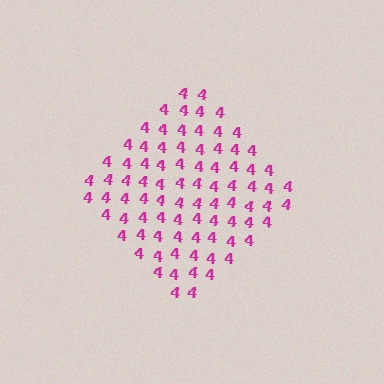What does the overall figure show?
The overall figure shows a diamond.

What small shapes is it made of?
It is made of small digit 4's.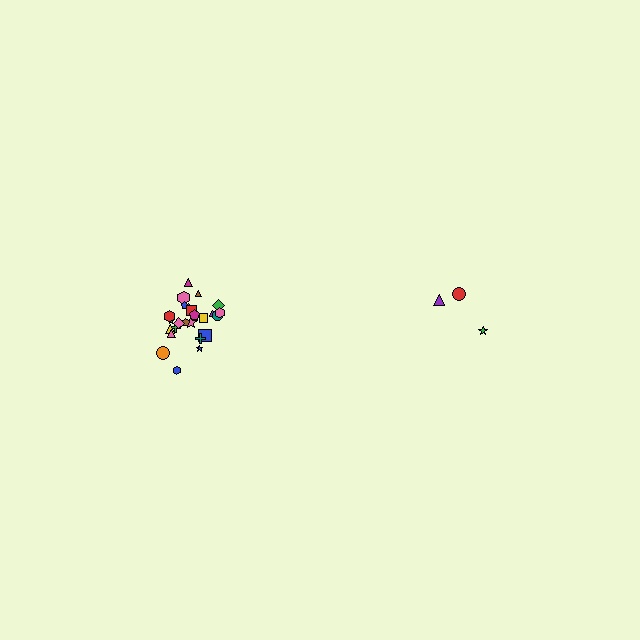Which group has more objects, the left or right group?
The left group.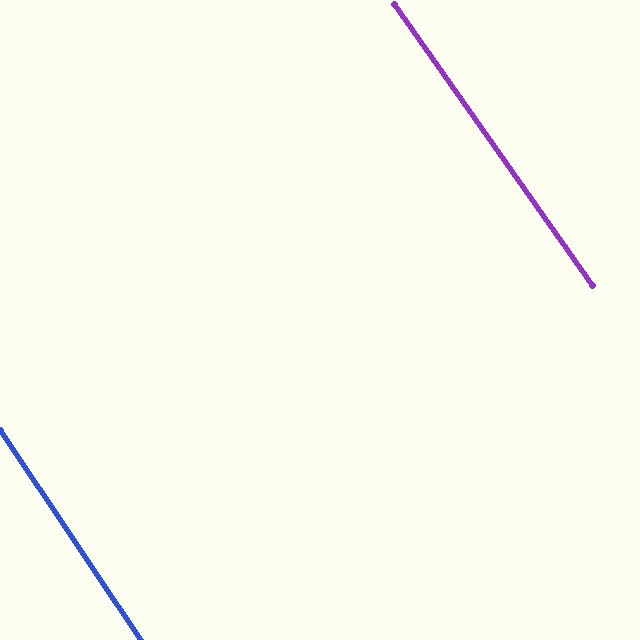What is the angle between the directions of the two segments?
Approximately 1 degree.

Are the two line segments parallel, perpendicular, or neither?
Parallel — their directions differ by only 1.2°.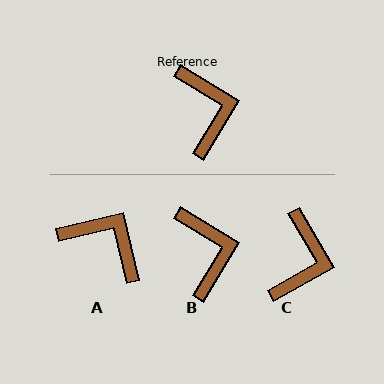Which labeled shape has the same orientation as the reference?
B.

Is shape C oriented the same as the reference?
No, it is off by about 29 degrees.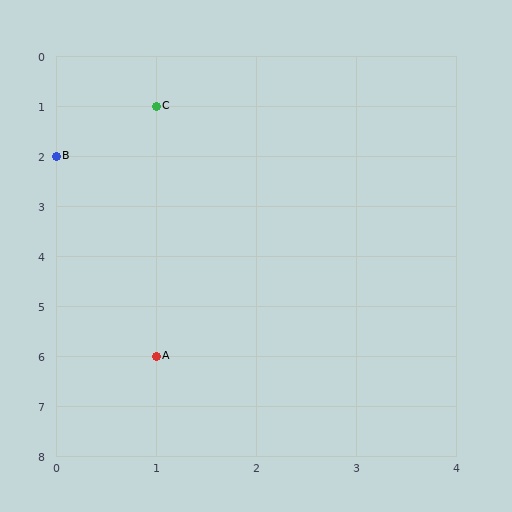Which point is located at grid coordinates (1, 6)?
Point A is at (1, 6).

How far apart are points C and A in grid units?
Points C and A are 5 rows apart.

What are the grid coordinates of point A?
Point A is at grid coordinates (1, 6).